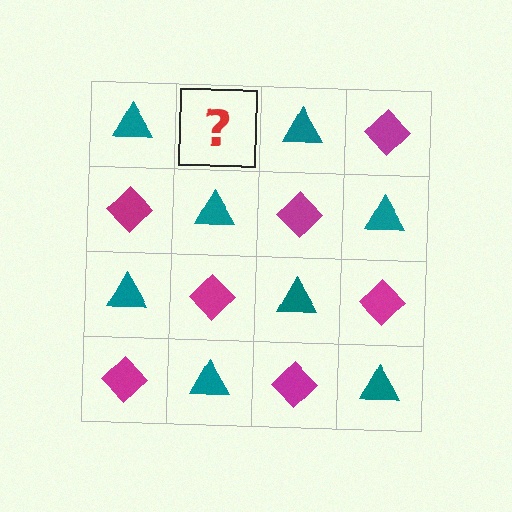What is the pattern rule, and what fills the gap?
The rule is that it alternates teal triangle and magenta diamond in a checkerboard pattern. The gap should be filled with a magenta diamond.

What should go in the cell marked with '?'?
The missing cell should contain a magenta diamond.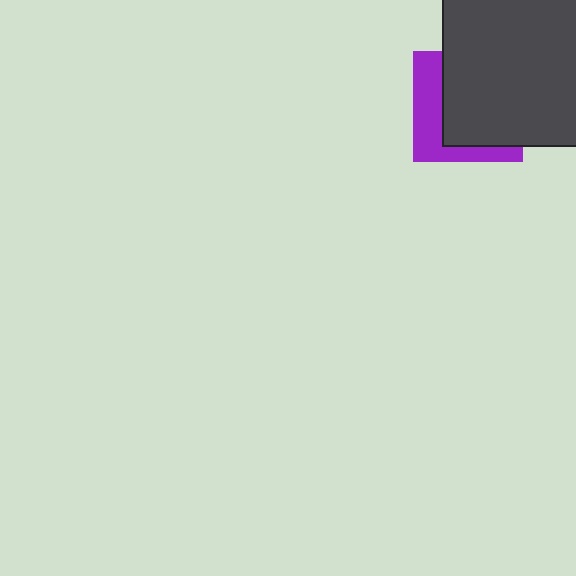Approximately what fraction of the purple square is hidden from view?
Roughly 65% of the purple square is hidden behind the dark gray rectangle.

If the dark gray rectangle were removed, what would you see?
You would see the complete purple square.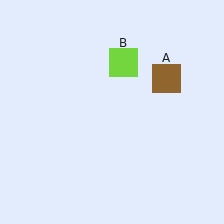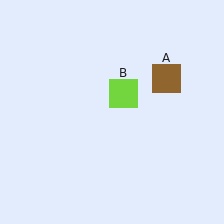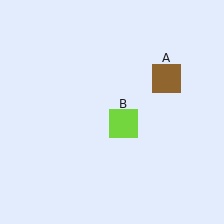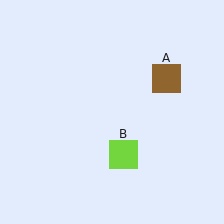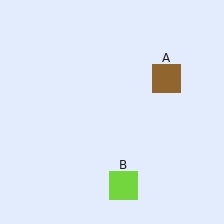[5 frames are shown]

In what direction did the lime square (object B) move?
The lime square (object B) moved down.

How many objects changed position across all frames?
1 object changed position: lime square (object B).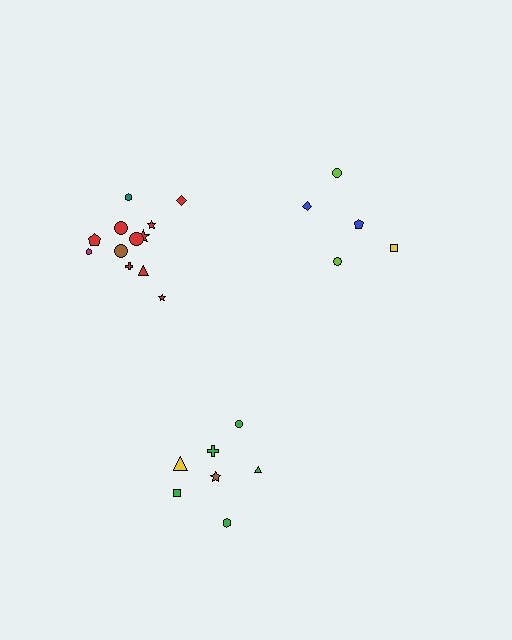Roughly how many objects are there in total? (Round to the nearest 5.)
Roughly 25 objects in total.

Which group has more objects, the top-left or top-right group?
The top-left group.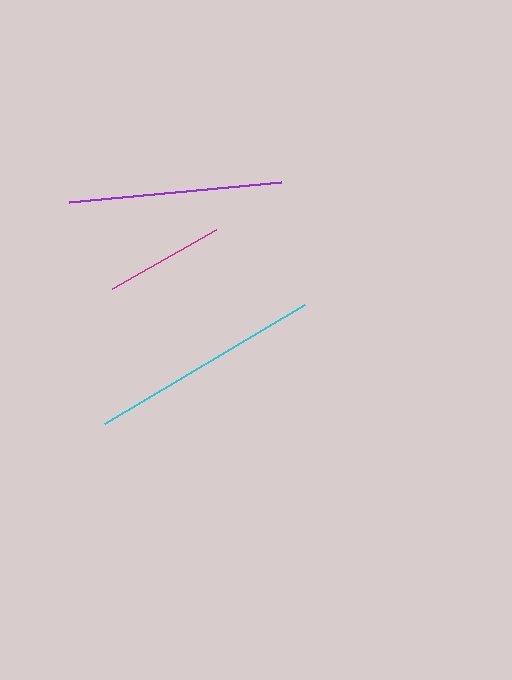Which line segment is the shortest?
The magenta line is the shortest at approximately 120 pixels.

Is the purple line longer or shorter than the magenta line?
The purple line is longer than the magenta line.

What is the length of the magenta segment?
The magenta segment is approximately 120 pixels long.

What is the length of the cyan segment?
The cyan segment is approximately 233 pixels long.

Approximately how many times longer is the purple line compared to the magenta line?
The purple line is approximately 1.8 times the length of the magenta line.